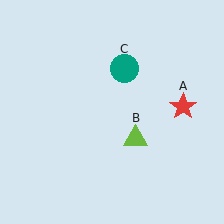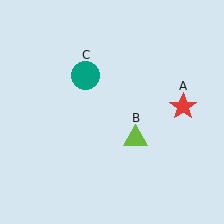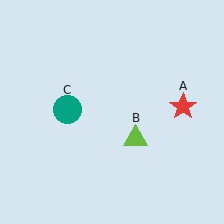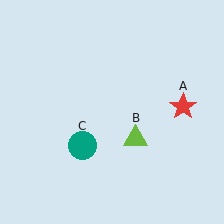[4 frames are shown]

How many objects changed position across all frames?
1 object changed position: teal circle (object C).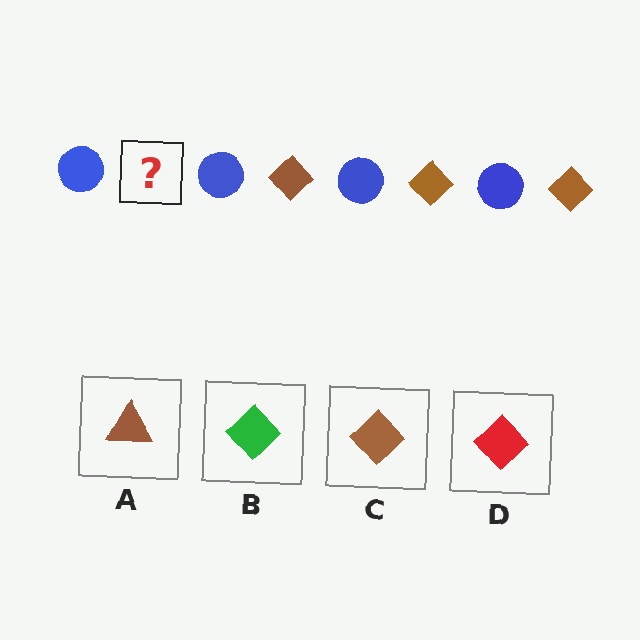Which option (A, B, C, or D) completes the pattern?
C.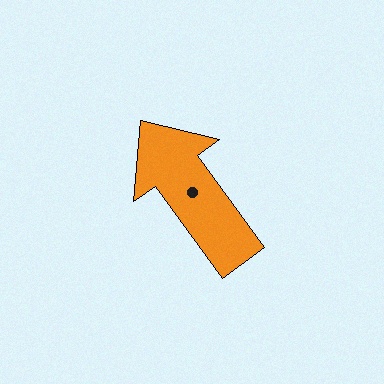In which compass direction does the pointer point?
Northwest.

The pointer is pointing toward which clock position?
Roughly 11 o'clock.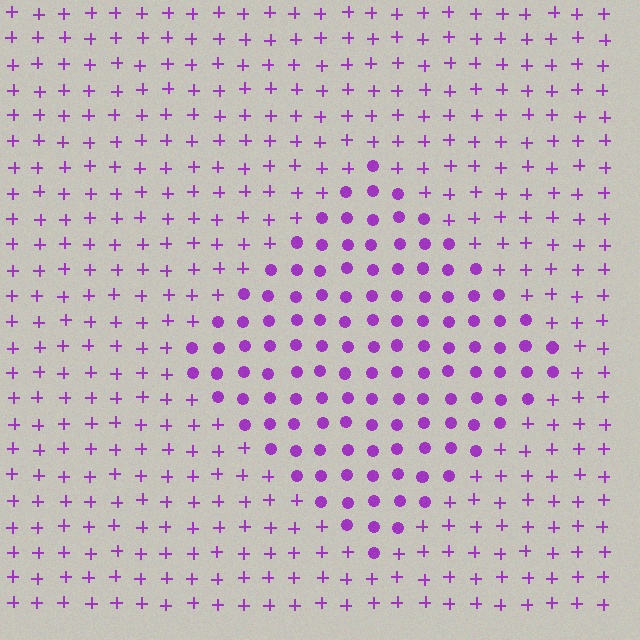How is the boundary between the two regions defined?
The boundary is defined by a change in element shape: circles inside vs. plus signs outside. All elements share the same color and spacing.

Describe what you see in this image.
The image is filled with small purple elements arranged in a uniform grid. A diamond-shaped region contains circles, while the surrounding area contains plus signs. The boundary is defined purely by the change in element shape.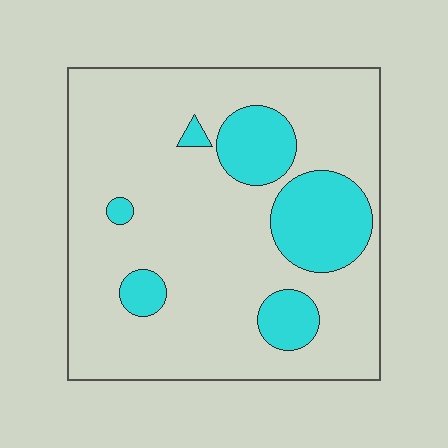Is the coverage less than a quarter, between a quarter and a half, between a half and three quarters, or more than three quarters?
Less than a quarter.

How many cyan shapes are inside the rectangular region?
6.